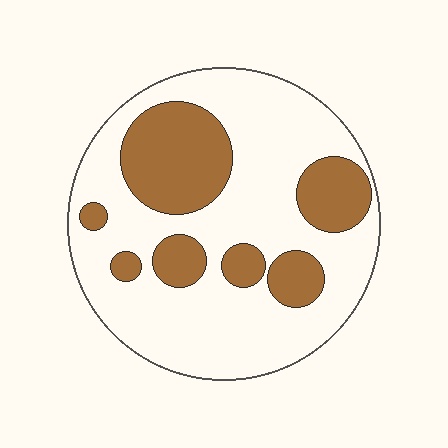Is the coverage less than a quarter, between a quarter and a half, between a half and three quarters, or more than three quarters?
Between a quarter and a half.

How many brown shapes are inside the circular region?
7.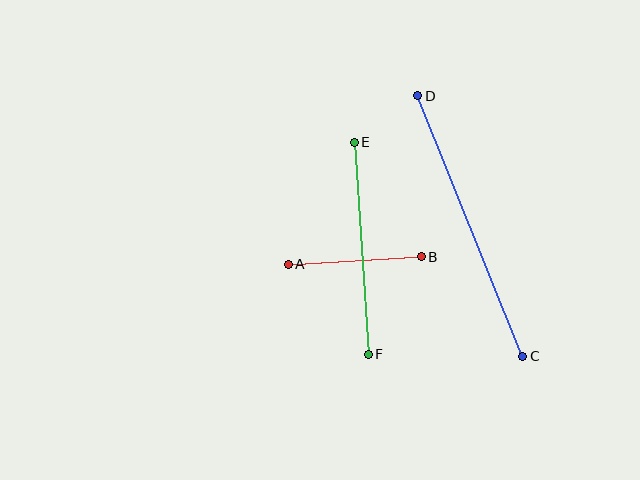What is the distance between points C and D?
The distance is approximately 281 pixels.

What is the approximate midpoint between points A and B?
The midpoint is at approximately (355, 261) pixels.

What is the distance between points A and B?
The distance is approximately 133 pixels.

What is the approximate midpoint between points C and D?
The midpoint is at approximately (470, 226) pixels.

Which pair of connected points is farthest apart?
Points C and D are farthest apart.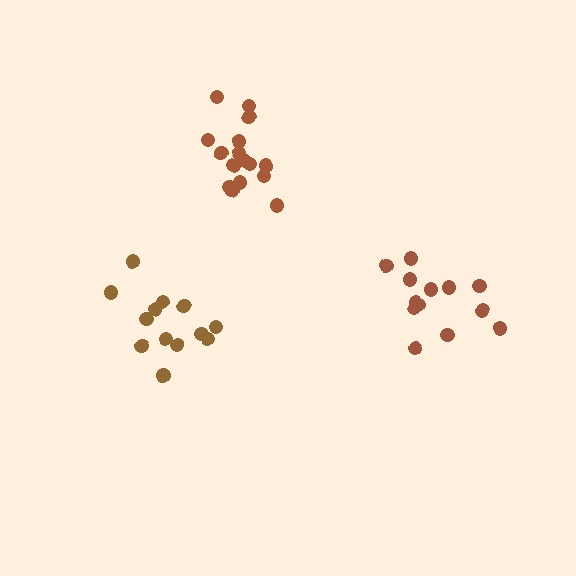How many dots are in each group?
Group 1: 16 dots, Group 2: 13 dots, Group 3: 13 dots (42 total).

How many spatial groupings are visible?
There are 3 spatial groupings.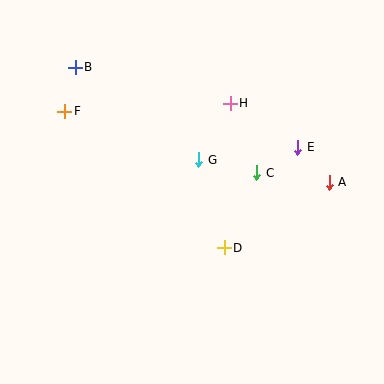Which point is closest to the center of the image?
Point G at (199, 160) is closest to the center.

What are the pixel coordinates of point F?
Point F is at (65, 111).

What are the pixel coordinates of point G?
Point G is at (199, 160).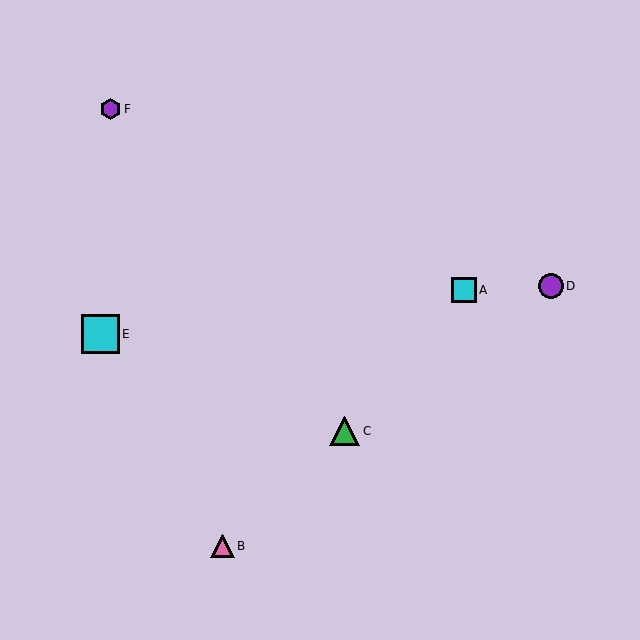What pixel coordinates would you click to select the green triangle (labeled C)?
Click at (345, 431) to select the green triangle C.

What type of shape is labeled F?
Shape F is a purple hexagon.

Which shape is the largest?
The cyan square (labeled E) is the largest.